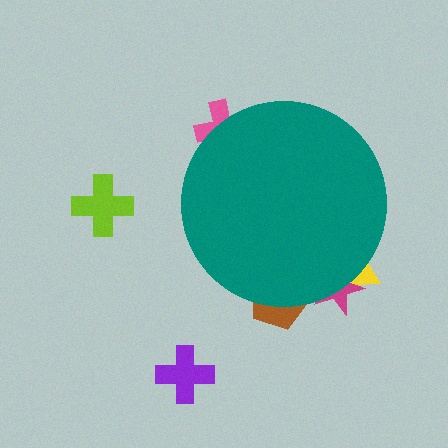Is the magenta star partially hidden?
Yes, the magenta star is partially hidden behind the teal circle.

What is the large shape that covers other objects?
A teal circle.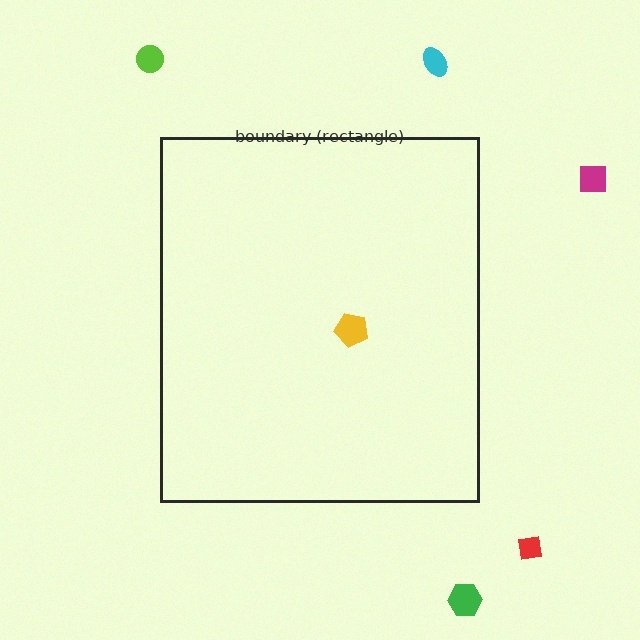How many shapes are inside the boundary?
1 inside, 5 outside.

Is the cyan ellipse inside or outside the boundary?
Outside.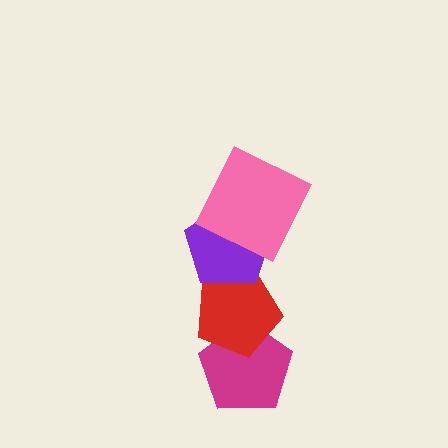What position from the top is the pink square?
The pink square is 1st from the top.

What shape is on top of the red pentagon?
The purple pentagon is on top of the red pentagon.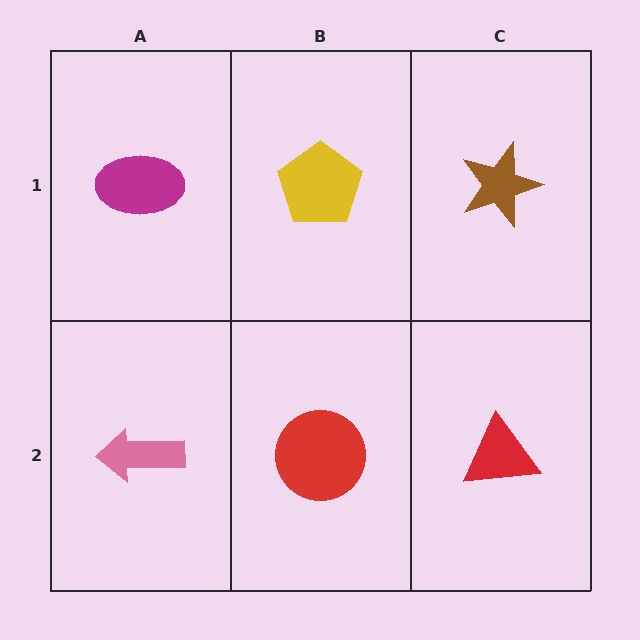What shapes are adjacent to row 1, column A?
A pink arrow (row 2, column A), a yellow pentagon (row 1, column B).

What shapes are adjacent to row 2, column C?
A brown star (row 1, column C), a red circle (row 2, column B).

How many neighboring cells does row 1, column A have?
2.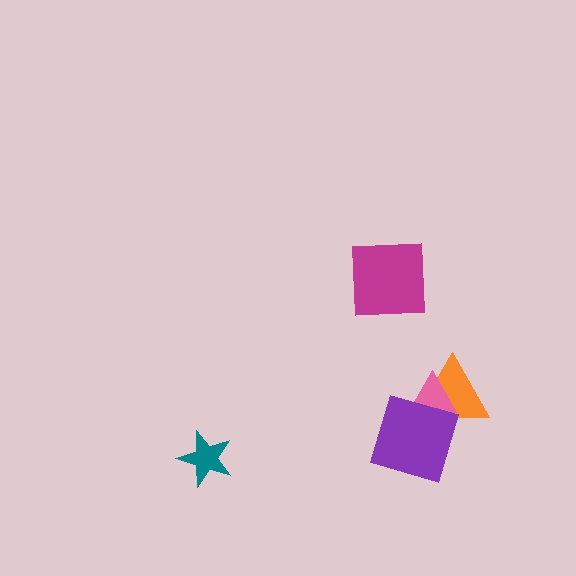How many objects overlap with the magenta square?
0 objects overlap with the magenta square.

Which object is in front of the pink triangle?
The purple diamond is in front of the pink triangle.